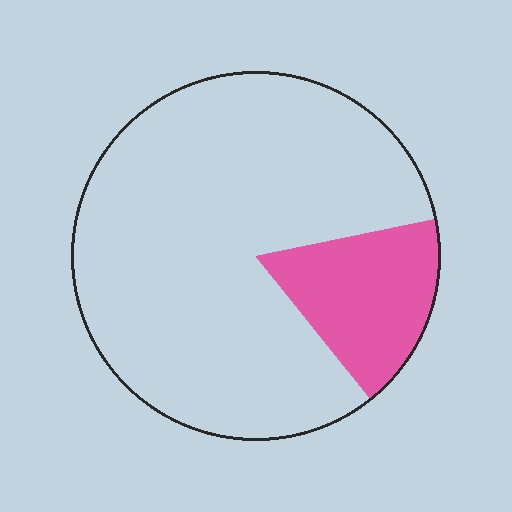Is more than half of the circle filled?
No.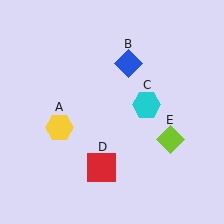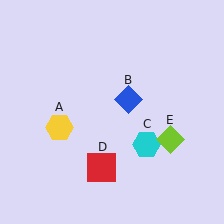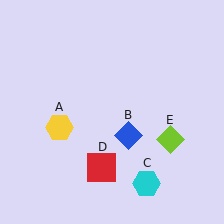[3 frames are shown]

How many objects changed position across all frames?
2 objects changed position: blue diamond (object B), cyan hexagon (object C).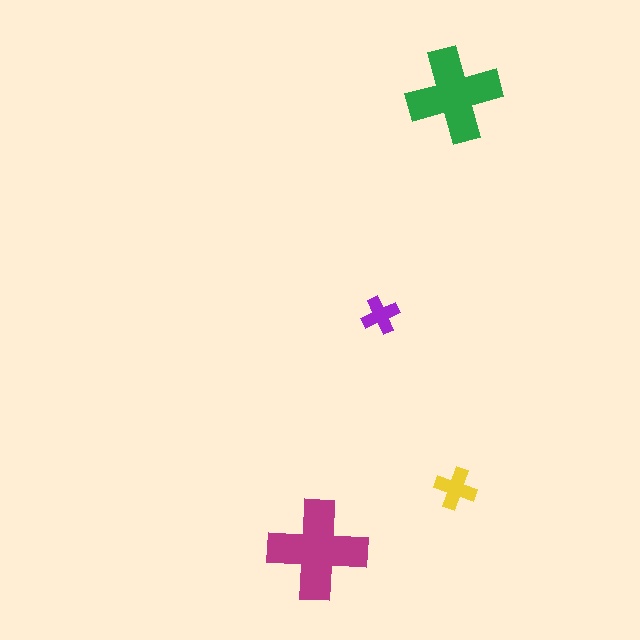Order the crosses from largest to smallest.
the magenta one, the green one, the yellow one, the purple one.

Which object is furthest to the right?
The yellow cross is rightmost.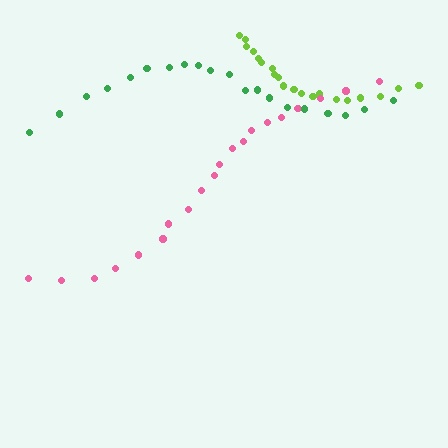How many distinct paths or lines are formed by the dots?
There are 3 distinct paths.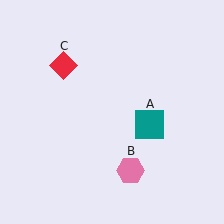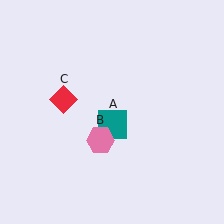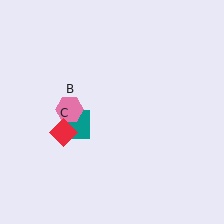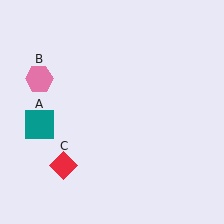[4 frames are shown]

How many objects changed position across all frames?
3 objects changed position: teal square (object A), pink hexagon (object B), red diamond (object C).